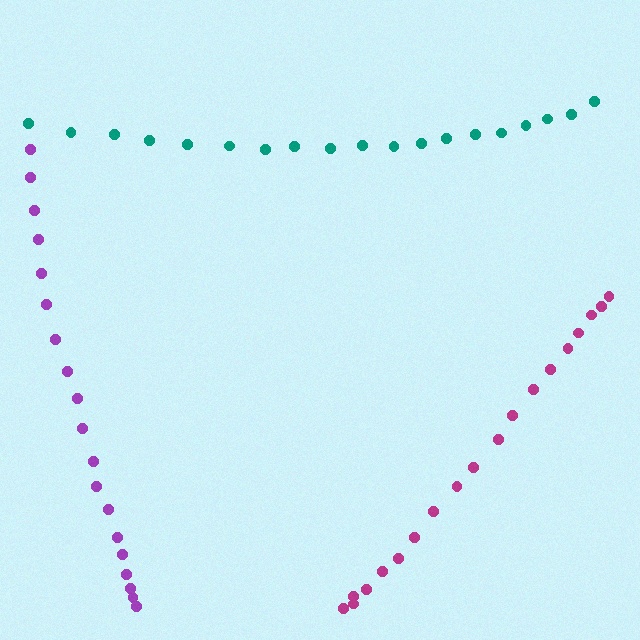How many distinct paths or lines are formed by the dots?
There are 3 distinct paths.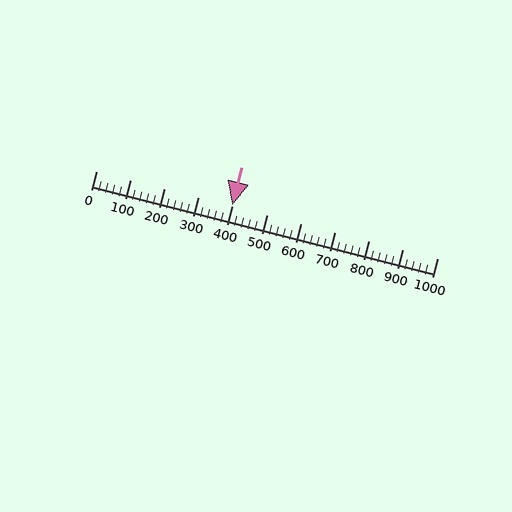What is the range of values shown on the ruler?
The ruler shows values from 0 to 1000.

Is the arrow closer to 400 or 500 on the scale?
The arrow is closer to 400.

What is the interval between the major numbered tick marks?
The major tick marks are spaced 100 units apart.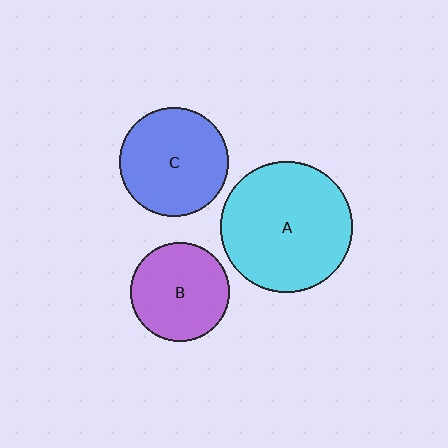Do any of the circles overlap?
No, none of the circles overlap.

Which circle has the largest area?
Circle A (cyan).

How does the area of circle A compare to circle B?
Approximately 1.8 times.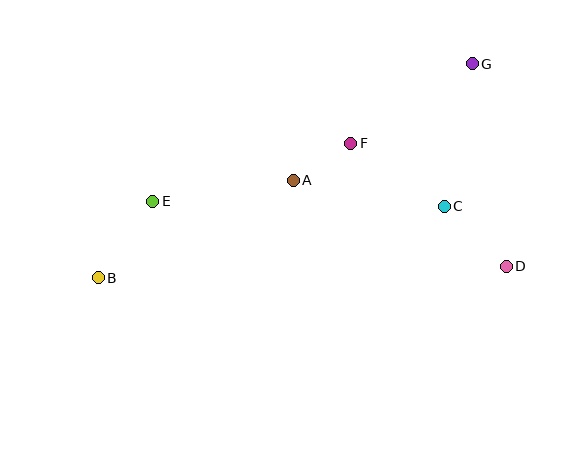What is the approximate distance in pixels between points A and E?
The distance between A and E is approximately 142 pixels.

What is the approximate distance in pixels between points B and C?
The distance between B and C is approximately 353 pixels.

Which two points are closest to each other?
Points A and F are closest to each other.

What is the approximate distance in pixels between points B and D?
The distance between B and D is approximately 408 pixels.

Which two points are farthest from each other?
Points B and G are farthest from each other.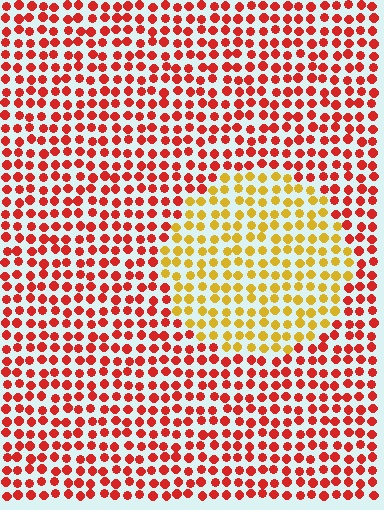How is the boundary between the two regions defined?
The boundary is defined purely by a slight shift in hue (about 48 degrees). Spacing, size, and orientation are identical on both sides.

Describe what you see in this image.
The image is filled with small red elements in a uniform arrangement. A circle-shaped region is visible where the elements are tinted to a slightly different hue, forming a subtle color boundary.